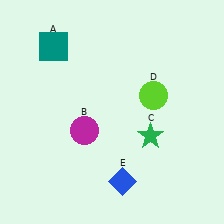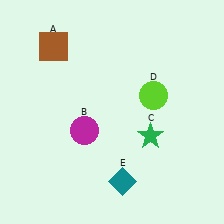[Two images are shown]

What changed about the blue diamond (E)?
In Image 1, E is blue. In Image 2, it changed to teal.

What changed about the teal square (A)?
In Image 1, A is teal. In Image 2, it changed to brown.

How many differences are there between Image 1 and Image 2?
There are 2 differences between the two images.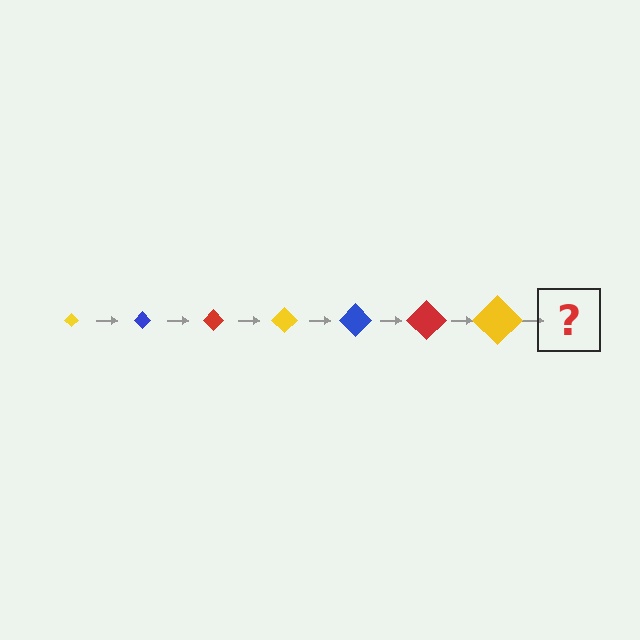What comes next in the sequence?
The next element should be a blue diamond, larger than the previous one.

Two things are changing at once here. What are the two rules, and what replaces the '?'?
The two rules are that the diamond grows larger each step and the color cycles through yellow, blue, and red. The '?' should be a blue diamond, larger than the previous one.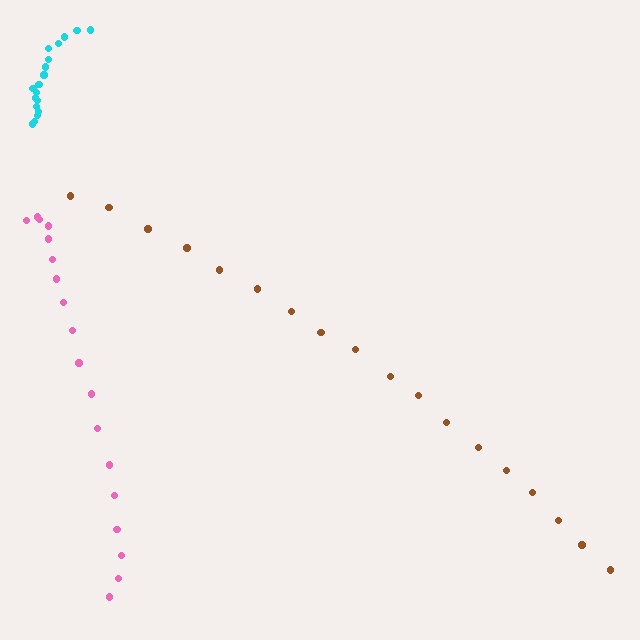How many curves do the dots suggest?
There are 3 distinct paths.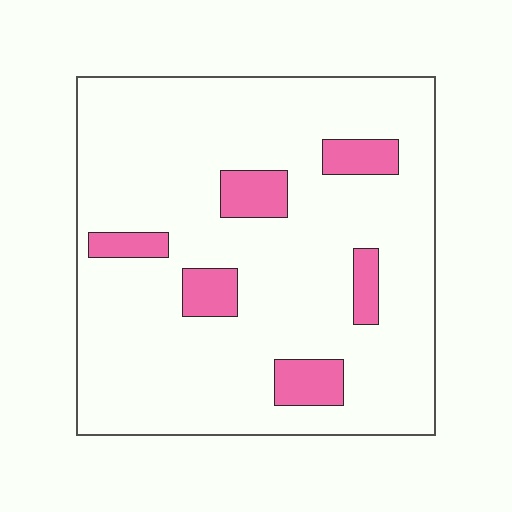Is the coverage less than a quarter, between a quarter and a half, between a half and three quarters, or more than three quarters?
Less than a quarter.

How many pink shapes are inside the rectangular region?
6.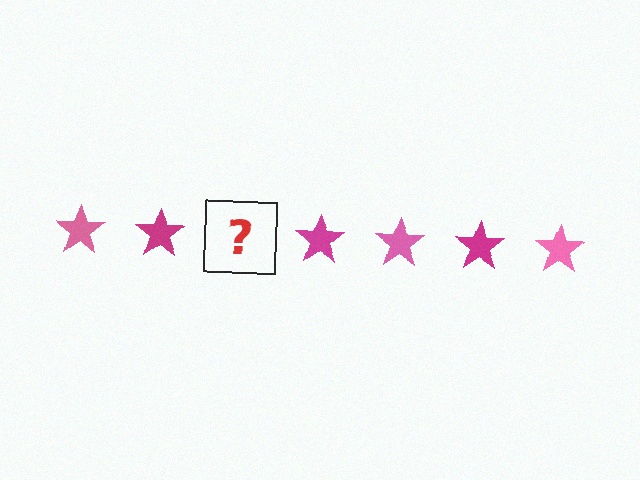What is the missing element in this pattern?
The missing element is a pink star.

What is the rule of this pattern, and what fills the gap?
The rule is that the pattern cycles through pink, magenta stars. The gap should be filled with a pink star.